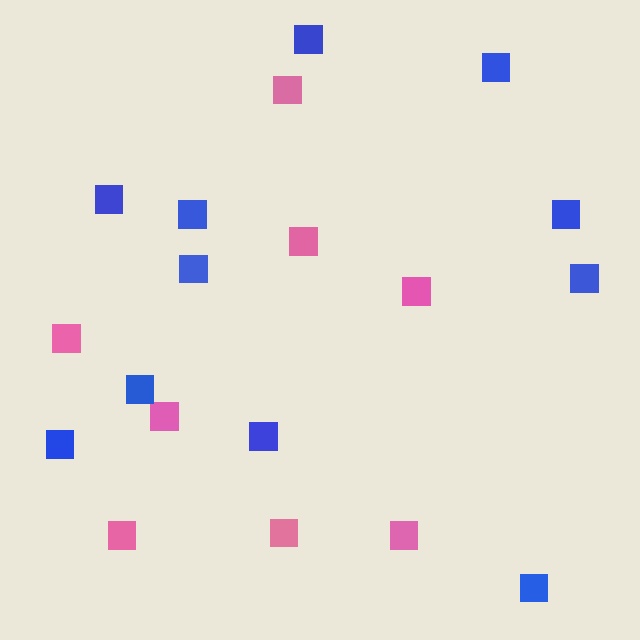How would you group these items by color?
There are 2 groups: one group of pink squares (8) and one group of blue squares (11).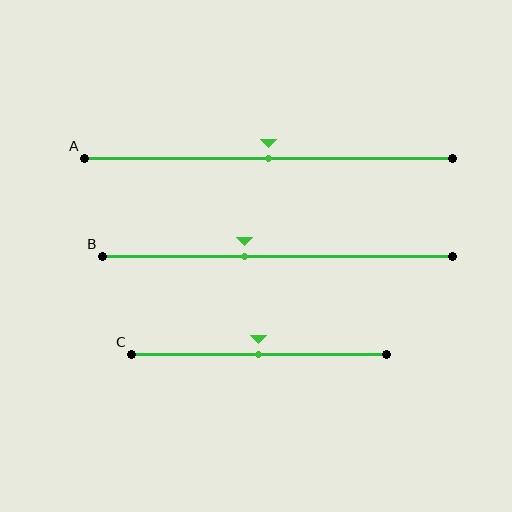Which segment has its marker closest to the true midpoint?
Segment A has its marker closest to the true midpoint.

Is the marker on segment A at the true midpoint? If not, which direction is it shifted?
Yes, the marker on segment A is at the true midpoint.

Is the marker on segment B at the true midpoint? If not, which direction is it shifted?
No, the marker on segment B is shifted to the left by about 9% of the segment length.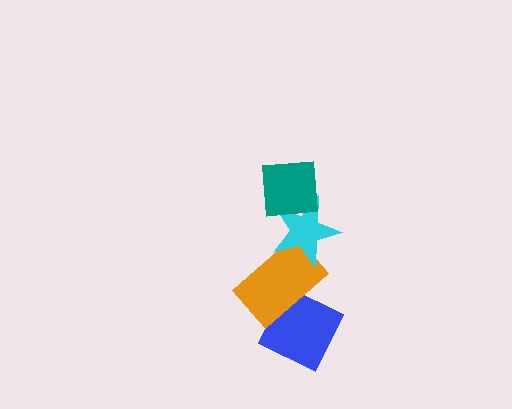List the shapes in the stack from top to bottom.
From top to bottom: the teal square, the cyan star, the orange rectangle, the blue diamond.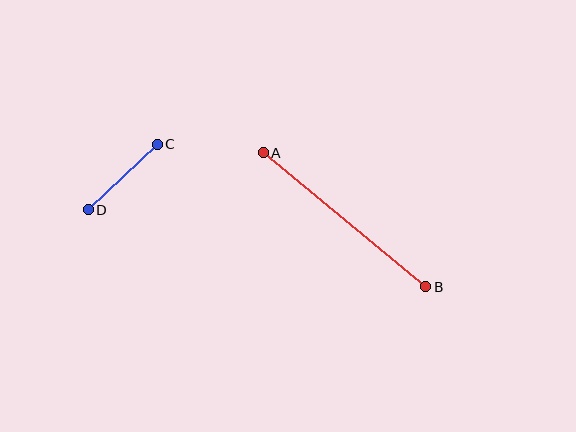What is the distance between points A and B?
The distance is approximately 211 pixels.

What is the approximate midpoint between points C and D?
The midpoint is at approximately (123, 177) pixels.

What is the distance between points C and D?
The distance is approximately 96 pixels.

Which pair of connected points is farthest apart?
Points A and B are farthest apart.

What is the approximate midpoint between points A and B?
The midpoint is at approximately (345, 220) pixels.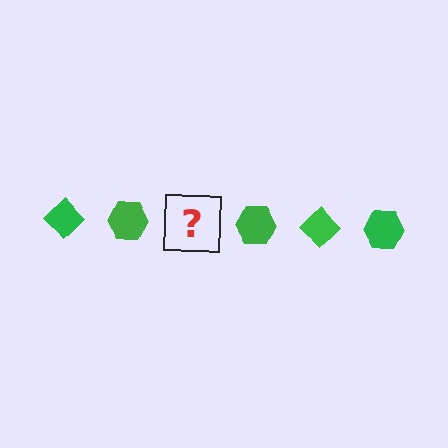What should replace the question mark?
The question mark should be replaced with a green diamond.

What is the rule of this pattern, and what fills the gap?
The rule is that the pattern cycles through diamond, hexagon shapes in green. The gap should be filled with a green diamond.